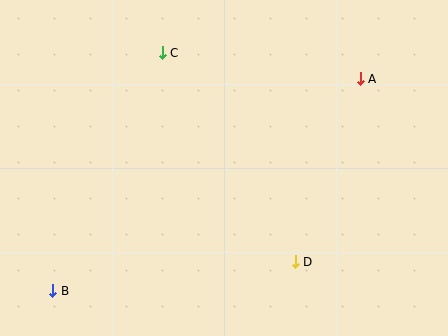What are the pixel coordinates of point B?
Point B is at (53, 291).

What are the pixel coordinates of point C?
Point C is at (162, 53).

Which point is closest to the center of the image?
Point D at (295, 262) is closest to the center.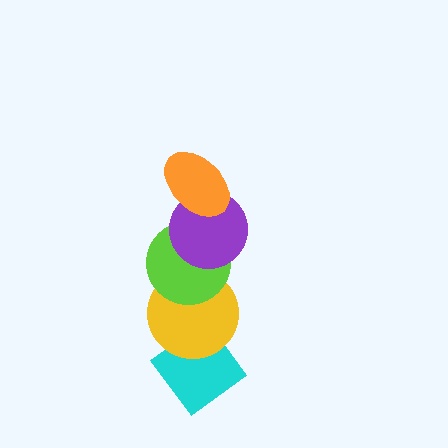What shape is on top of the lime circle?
The purple circle is on top of the lime circle.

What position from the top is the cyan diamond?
The cyan diamond is 5th from the top.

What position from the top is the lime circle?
The lime circle is 3rd from the top.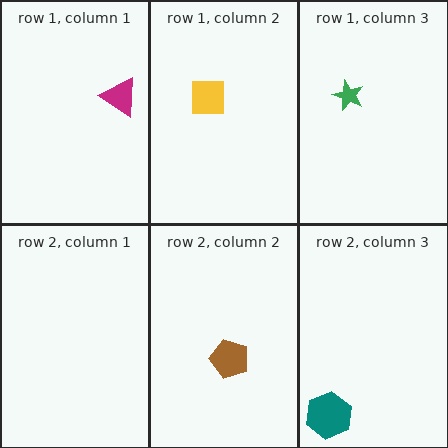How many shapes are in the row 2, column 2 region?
1.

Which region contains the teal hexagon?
The row 2, column 3 region.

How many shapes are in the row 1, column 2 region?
1.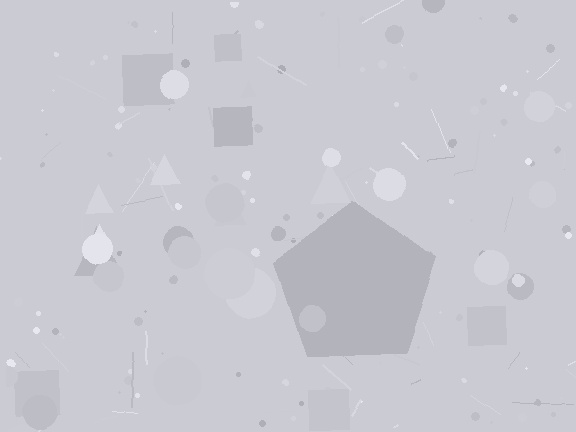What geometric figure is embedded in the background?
A pentagon is embedded in the background.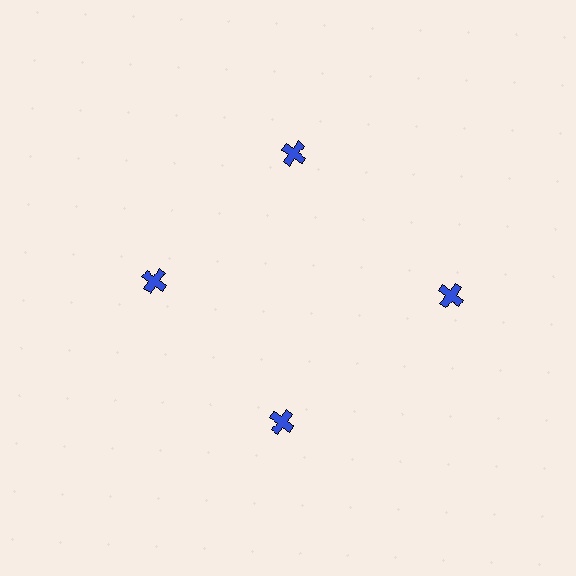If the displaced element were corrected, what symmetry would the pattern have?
It would have 4-fold rotational symmetry — the pattern would map onto itself every 90 degrees.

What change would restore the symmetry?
The symmetry would be restored by moving it inward, back onto the ring so that all 4 crosses sit at equal angles and equal distance from the center.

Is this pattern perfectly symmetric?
No. The 4 blue crosses are arranged in a ring, but one element near the 3 o'clock position is pushed outward from the center, breaking the 4-fold rotational symmetry.